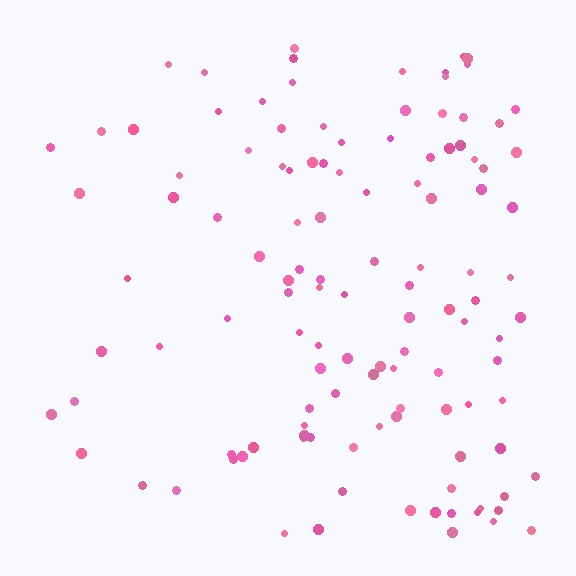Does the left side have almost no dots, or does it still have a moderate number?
Still a moderate number, just noticeably fewer than the right.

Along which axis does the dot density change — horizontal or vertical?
Horizontal.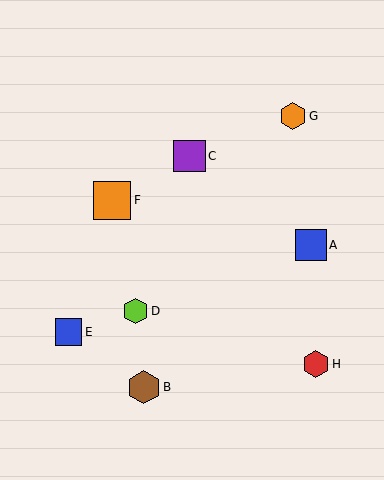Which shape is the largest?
The orange square (labeled F) is the largest.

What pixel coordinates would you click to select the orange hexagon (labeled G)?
Click at (293, 116) to select the orange hexagon G.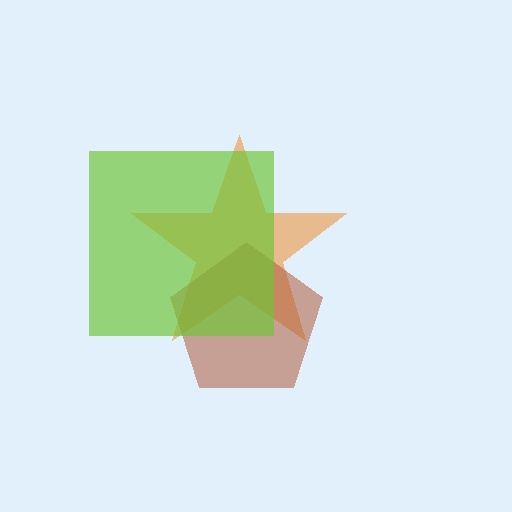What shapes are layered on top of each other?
The layered shapes are: an orange star, a brown pentagon, a lime square.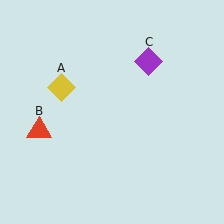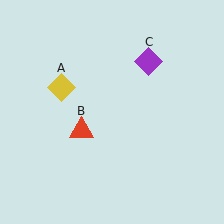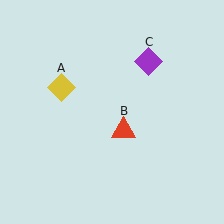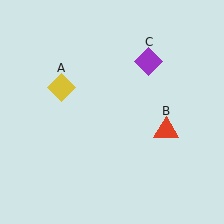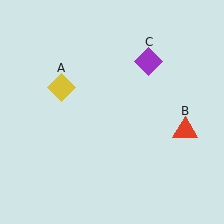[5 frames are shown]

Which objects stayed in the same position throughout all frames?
Yellow diamond (object A) and purple diamond (object C) remained stationary.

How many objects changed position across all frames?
1 object changed position: red triangle (object B).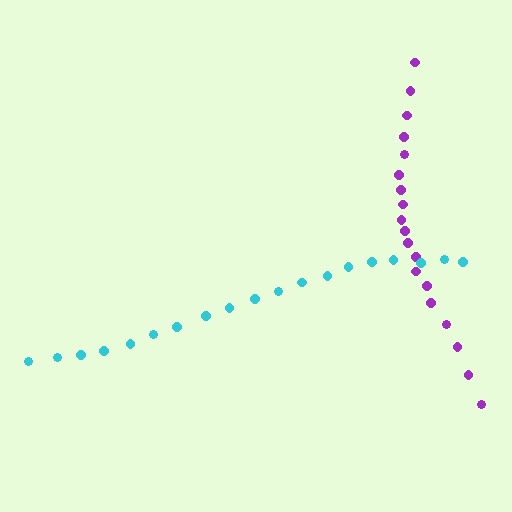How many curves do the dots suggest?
There are 2 distinct paths.